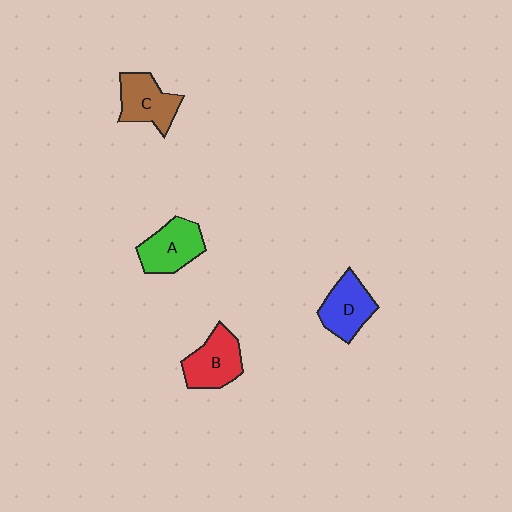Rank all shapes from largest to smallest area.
From largest to smallest: B (red), A (green), C (brown), D (blue).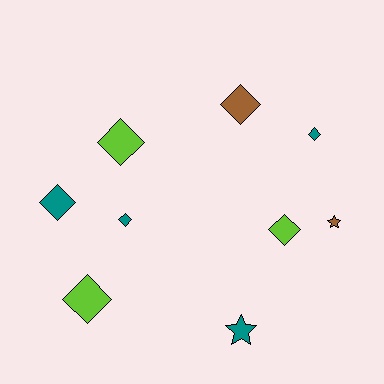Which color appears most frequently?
Teal, with 4 objects.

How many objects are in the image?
There are 9 objects.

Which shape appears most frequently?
Diamond, with 7 objects.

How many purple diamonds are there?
There are no purple diamonds.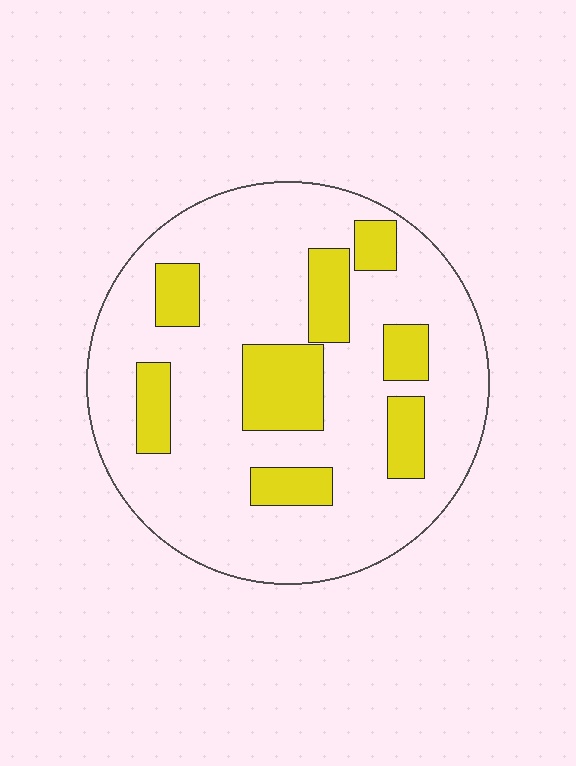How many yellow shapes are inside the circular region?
8.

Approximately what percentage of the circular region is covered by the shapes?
Approximately 20%.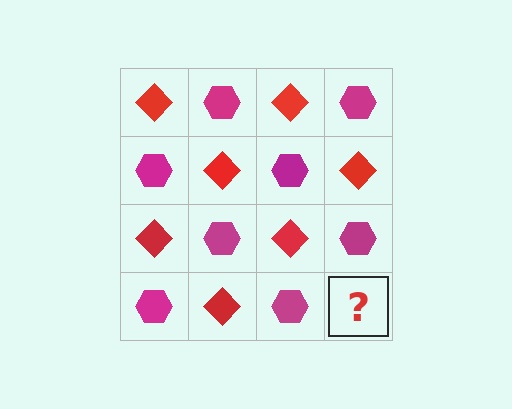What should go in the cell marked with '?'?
The missing cell should contain a red diamond.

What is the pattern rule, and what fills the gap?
The rule is that it alternates red diamond and magenta hexagon in a checkerboard pattern. The gap should be filled with a red diamond.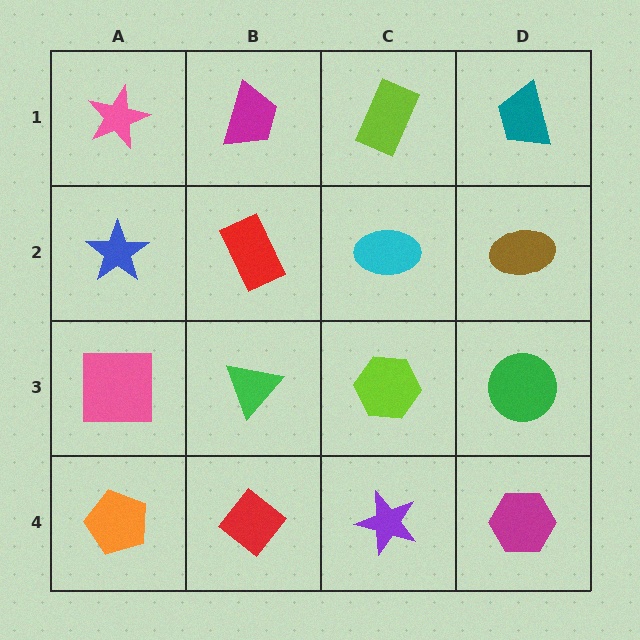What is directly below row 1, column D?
A brown ellipse.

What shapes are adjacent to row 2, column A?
A pink star (row 1, column A), a pink square (row 3, column A), a red rectangle (row 2, column B).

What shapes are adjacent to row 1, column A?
A blue star (row 2, column A), a magenta trapezoid (row 1, column B).